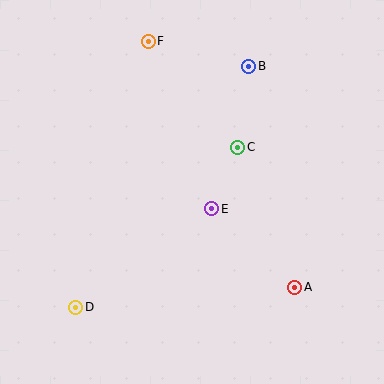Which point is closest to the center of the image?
Point E at (212, 209) is closest to the center.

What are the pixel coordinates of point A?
Point A is at (295, 287).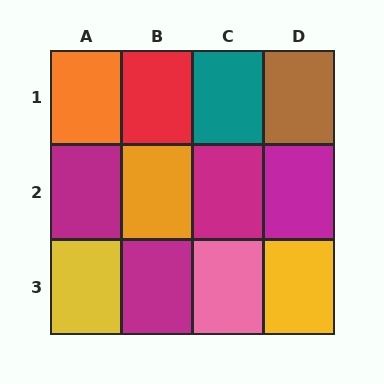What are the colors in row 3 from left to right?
Yellow, magenta, pink, yellow.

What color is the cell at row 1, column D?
Brown.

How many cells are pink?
1 cell is pink.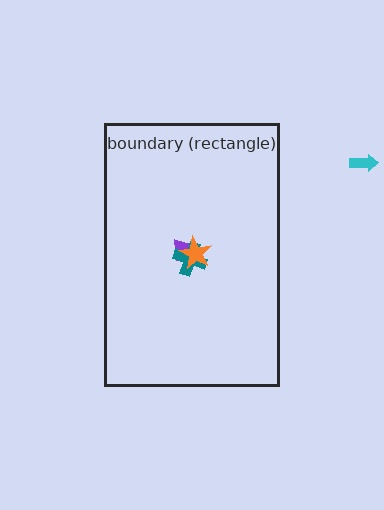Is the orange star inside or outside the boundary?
Inside.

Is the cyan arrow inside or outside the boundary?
Outside.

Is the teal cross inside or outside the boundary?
Inside.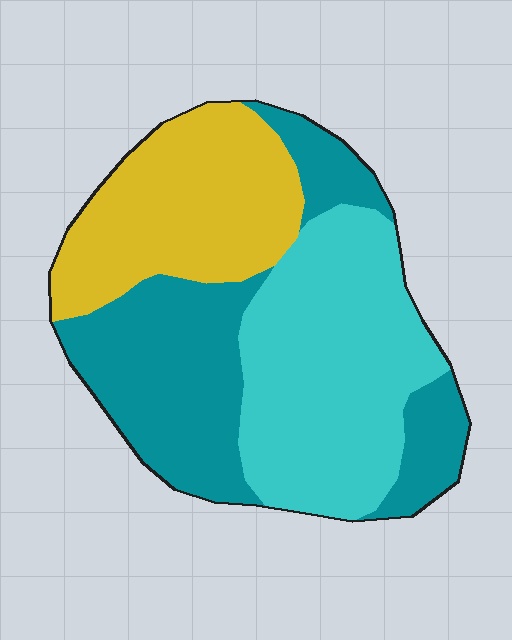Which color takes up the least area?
Yellow, at roughly 25%.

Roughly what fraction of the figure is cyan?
Cyan covers about 35% of the figure.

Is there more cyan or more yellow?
Cyan.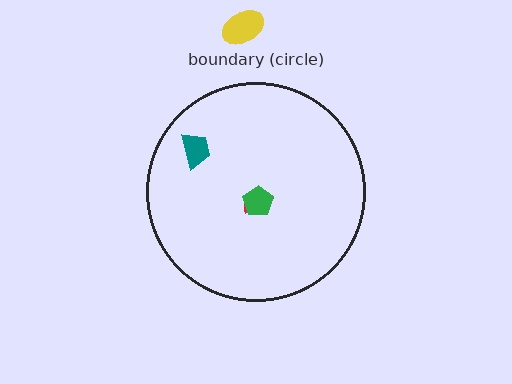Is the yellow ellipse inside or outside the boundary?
Outside.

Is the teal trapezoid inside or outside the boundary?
Inside.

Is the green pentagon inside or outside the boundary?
Inside.